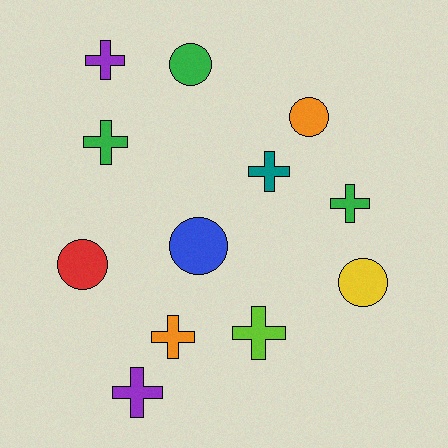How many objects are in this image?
There are 12 objects.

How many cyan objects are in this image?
There are no cyan objects.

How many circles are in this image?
There are 5 circles.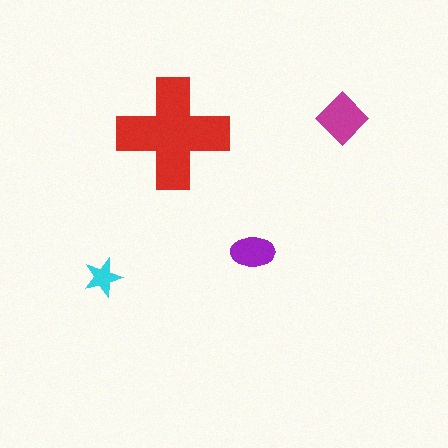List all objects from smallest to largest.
The cyan star, the purple ellipse, the magenta diamond, the red cross.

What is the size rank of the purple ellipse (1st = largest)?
3rd.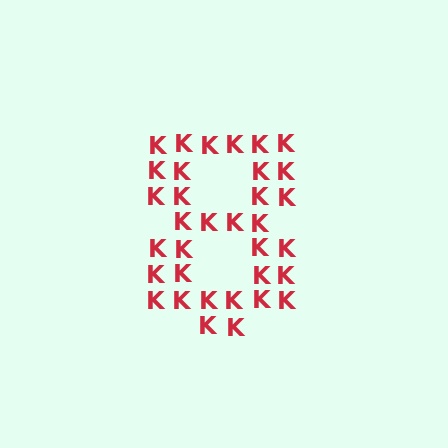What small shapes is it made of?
It is made of small letter K's.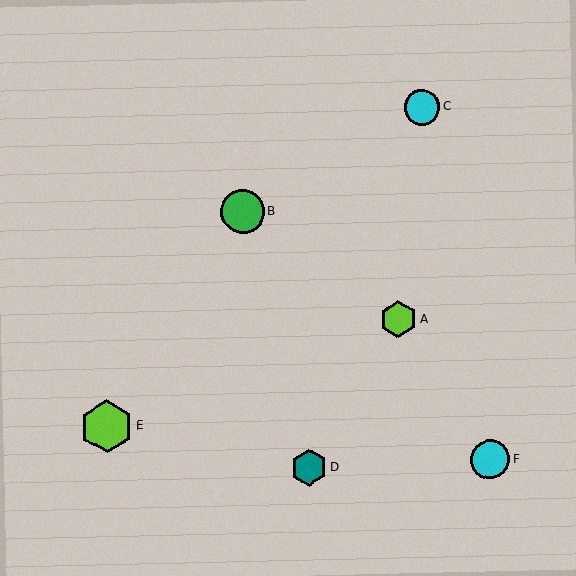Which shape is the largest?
The lime hexagon (labeled E) is the largest.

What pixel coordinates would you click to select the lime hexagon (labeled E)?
Click at (107, 427) to select the lime hexagon E.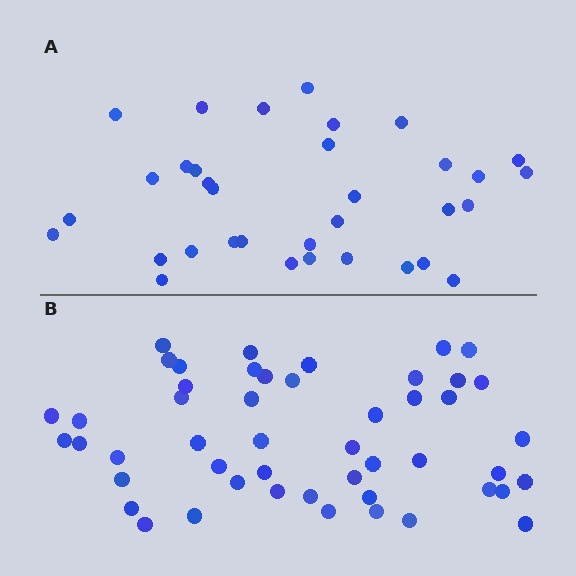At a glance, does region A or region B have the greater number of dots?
Region B (the bottom region) has more dots.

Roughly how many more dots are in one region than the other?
Region B has approximately 15 more dots than region A.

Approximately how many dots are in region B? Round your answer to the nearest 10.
About 50 dots. (The exact count is 49, which rounds to 50.)